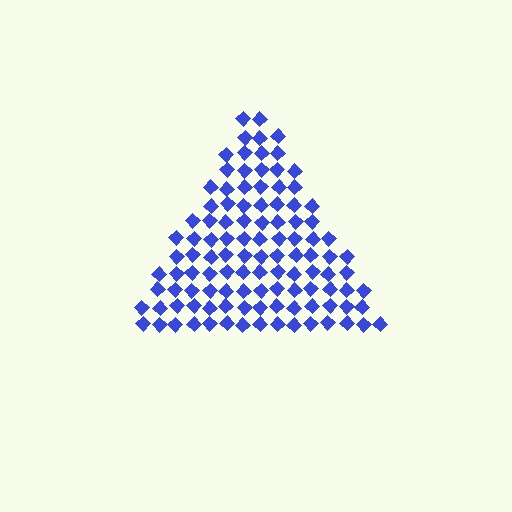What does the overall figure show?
The overall figure shows a triangle.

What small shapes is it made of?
It is made of small diamonds.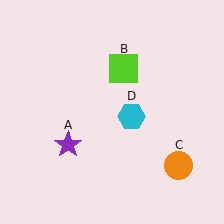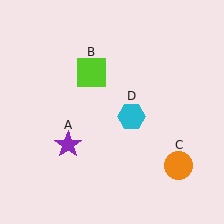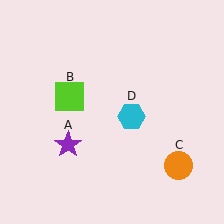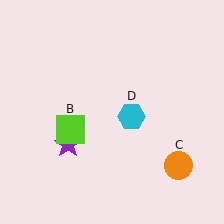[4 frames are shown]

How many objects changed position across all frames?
1 object changed position: lime square (object B).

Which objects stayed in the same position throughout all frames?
Purple star (object A) and orange circle (object C) and cyan hexagon (object D) remained stationary.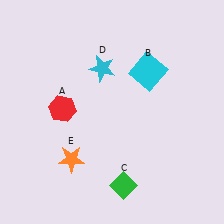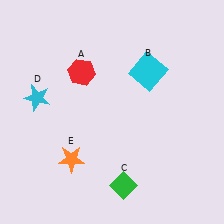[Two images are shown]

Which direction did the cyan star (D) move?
The cyan star (D) moved left.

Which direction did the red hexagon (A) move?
The red hexagon (A) moved up.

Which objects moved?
The objects that moved are: the red hexagon (A), the cyan star (D).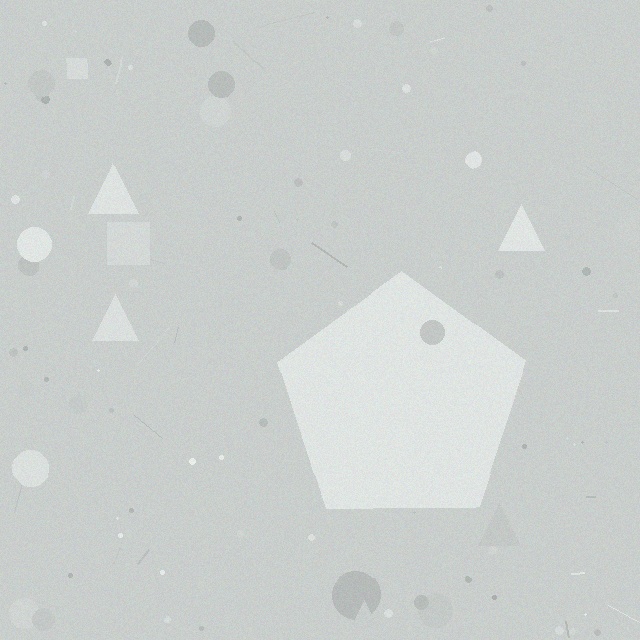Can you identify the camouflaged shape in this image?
The camouflaged shape is a pentagon.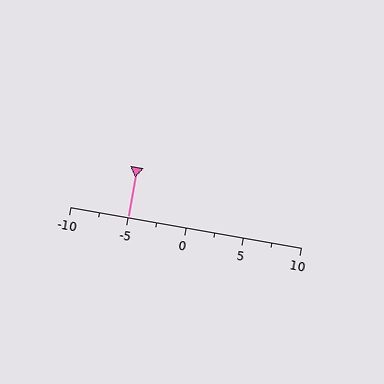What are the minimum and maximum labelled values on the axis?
The axis runs from -10 to 10.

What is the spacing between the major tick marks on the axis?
The major ticks are spaced 5 apart.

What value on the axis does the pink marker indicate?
The marker indicates approximately -5.